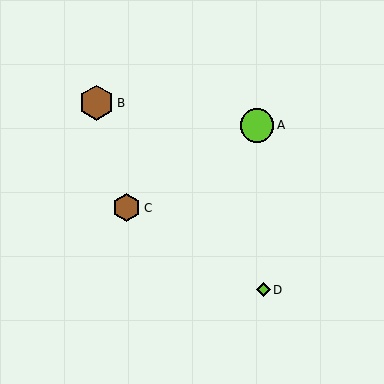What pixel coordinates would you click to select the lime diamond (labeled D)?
Click at (263, 290) to select the lime diamond D.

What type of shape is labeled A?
Shape A is a lime circle.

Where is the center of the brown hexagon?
The center of the brown hexagon is at (127, 208).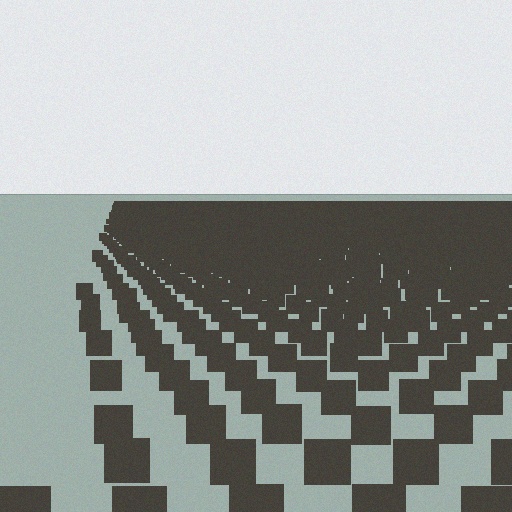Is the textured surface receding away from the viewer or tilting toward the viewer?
The surface is receding away from the viewer. Texture elements get smaller and denser toward the top.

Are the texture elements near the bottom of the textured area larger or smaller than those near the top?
Larger. Near the bottom, elements are closer to the viewer and appear at a bigger on-screen size.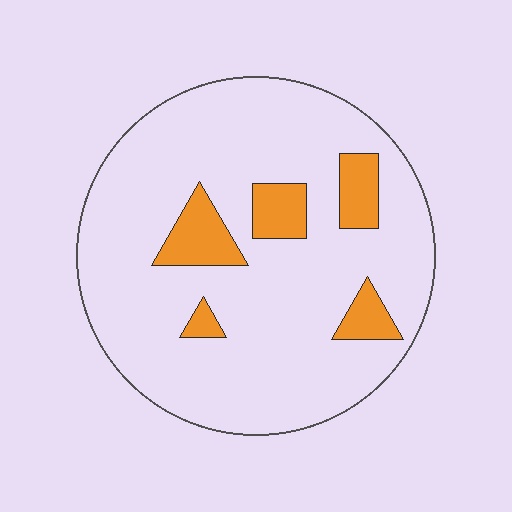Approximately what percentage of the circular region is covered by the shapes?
Approximately 15%.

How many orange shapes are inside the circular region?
5.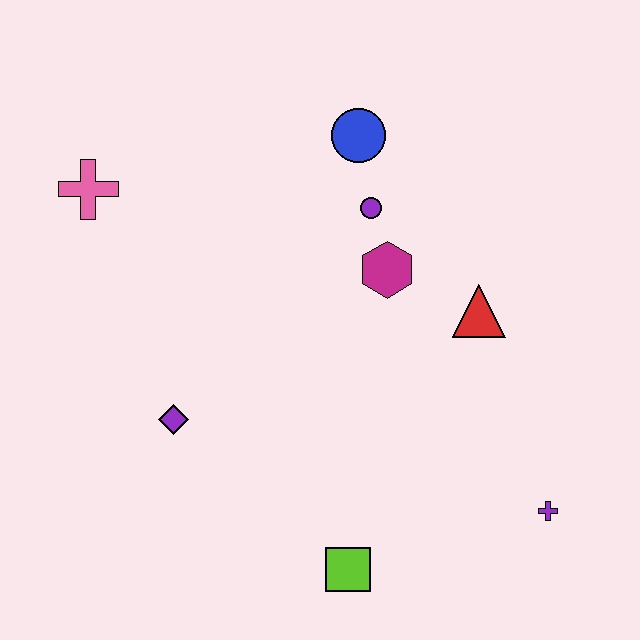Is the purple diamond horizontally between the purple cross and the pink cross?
Yes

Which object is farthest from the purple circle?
The lime square is farthest from the purple circle.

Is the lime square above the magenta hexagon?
No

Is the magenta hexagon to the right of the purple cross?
No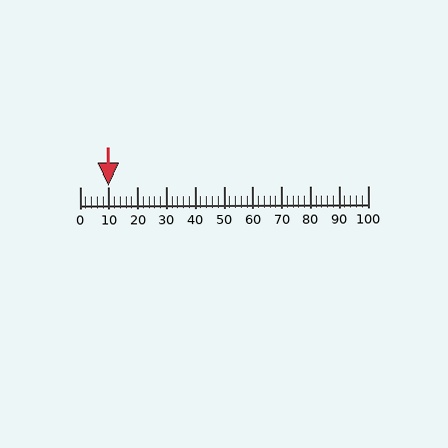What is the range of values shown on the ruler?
The ruler shows values from 0 to 100.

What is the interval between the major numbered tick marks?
The major tick marks are spaced 10 units apart.